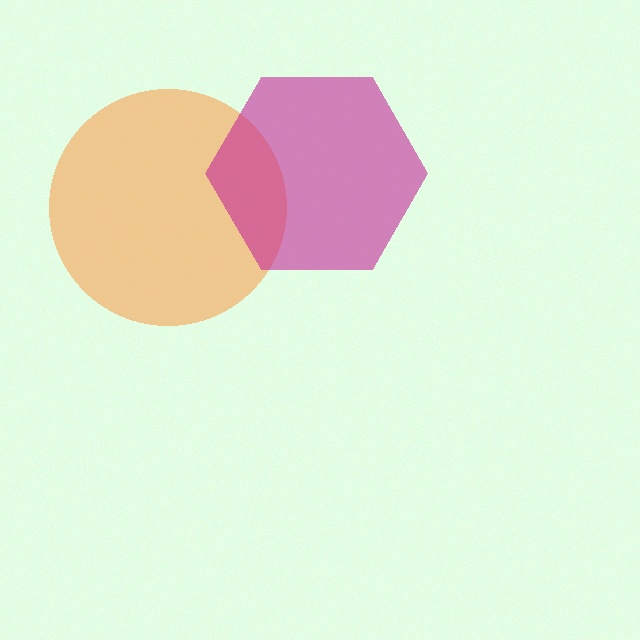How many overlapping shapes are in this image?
There are 2 overlapping shapes in the image.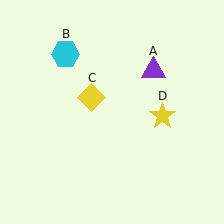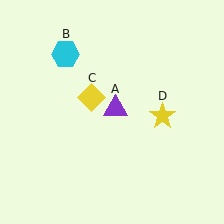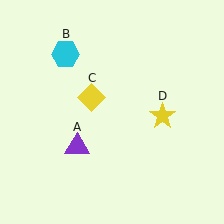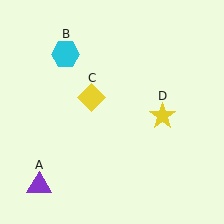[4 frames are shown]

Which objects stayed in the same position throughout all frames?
Cyan hexagon (object B) and yellow diamond (object C) and yellow star (object D) remained stationary.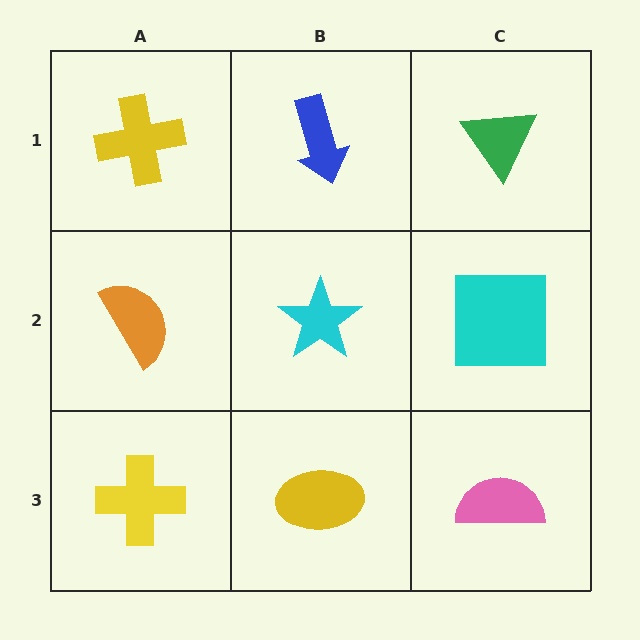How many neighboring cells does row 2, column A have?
3.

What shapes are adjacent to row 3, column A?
An orange semicircle (row 2, column A), a yellow ellipse (row 3, column B).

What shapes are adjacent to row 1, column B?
A cyan star (row 2, column B), a yellow cross (row 1, column A), a green triangle (row 1, column C).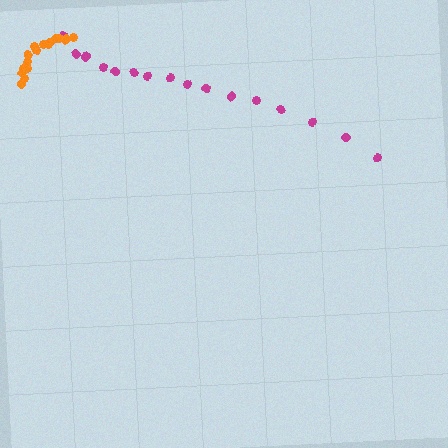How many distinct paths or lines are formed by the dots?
There are 2 distinct paths.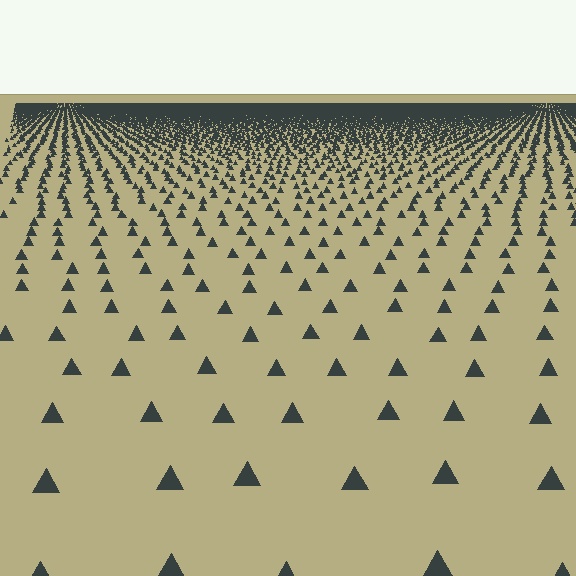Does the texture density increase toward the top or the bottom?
Density increases toward the top.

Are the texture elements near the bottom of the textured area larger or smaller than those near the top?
Larger. Near the bottom, elements are closer to the viewer and appear at a bigger on-screen size.